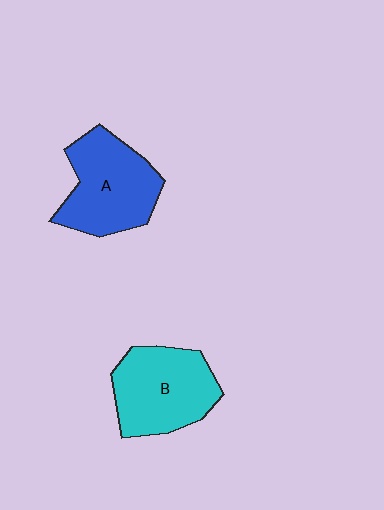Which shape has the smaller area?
Shape B (cyan).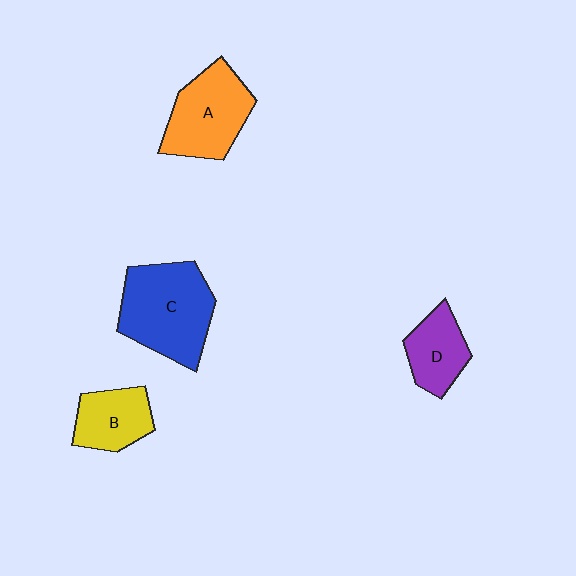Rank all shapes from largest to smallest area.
From largest to smallest: C (blue), A (orange), B (yellow), D (purple).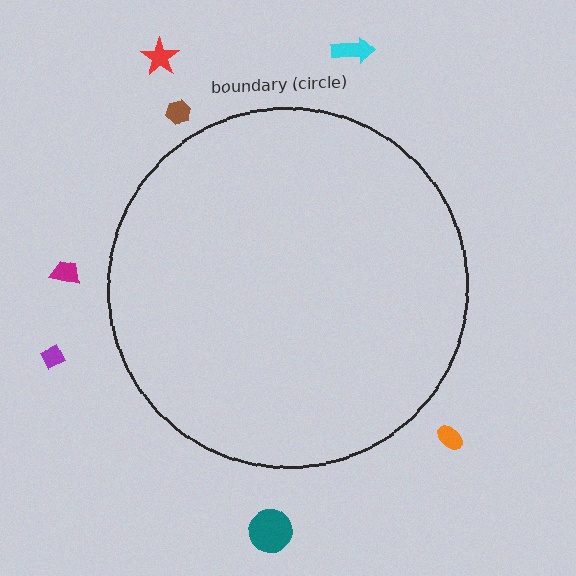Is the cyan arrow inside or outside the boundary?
Outside.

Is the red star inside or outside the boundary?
Outside.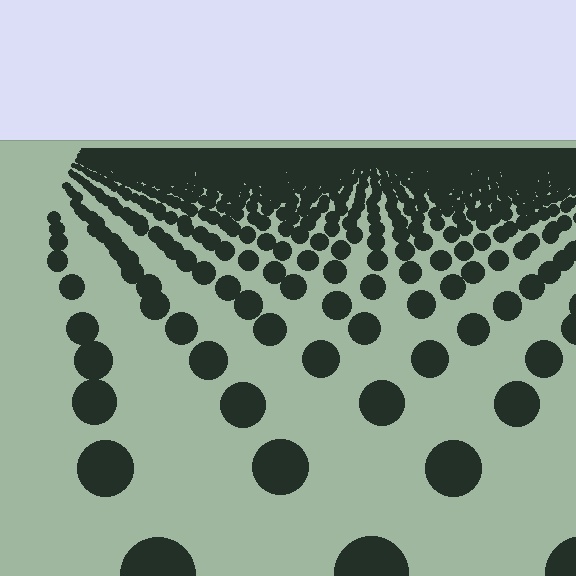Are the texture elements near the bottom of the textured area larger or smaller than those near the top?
Larger. Near the bottom, elements are closer to the viewer and appear at a bigger on-screen size.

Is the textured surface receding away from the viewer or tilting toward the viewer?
The surface is receding away from the viewer. Texture elements get smaller and denser toward the top.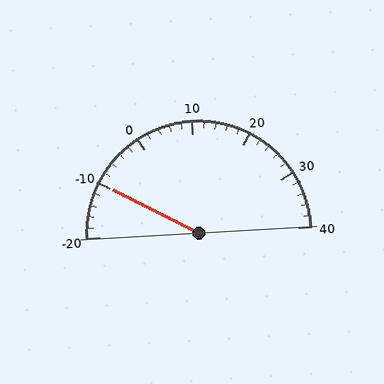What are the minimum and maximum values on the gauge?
The gauge ranges from -20 to 40.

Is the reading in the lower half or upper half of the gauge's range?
The reading is in the lower half of the range (-20 to 40).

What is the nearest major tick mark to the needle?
The nearest major tick mark is -10.